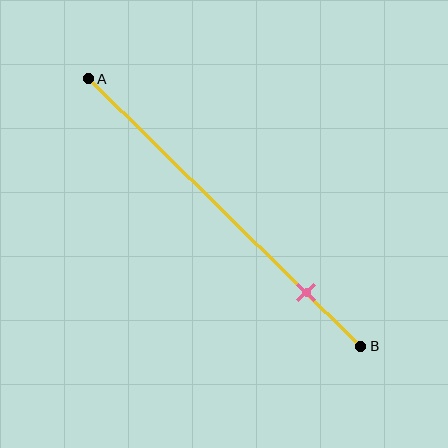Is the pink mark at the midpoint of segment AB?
No, the mark is at about 80% from A, not at the 50% midpoint.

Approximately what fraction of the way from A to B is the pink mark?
The pink mark is approximately 80% of the way from A to B.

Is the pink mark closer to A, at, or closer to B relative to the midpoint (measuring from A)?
The pink mark is closer to point B than the midpoint of segment AB.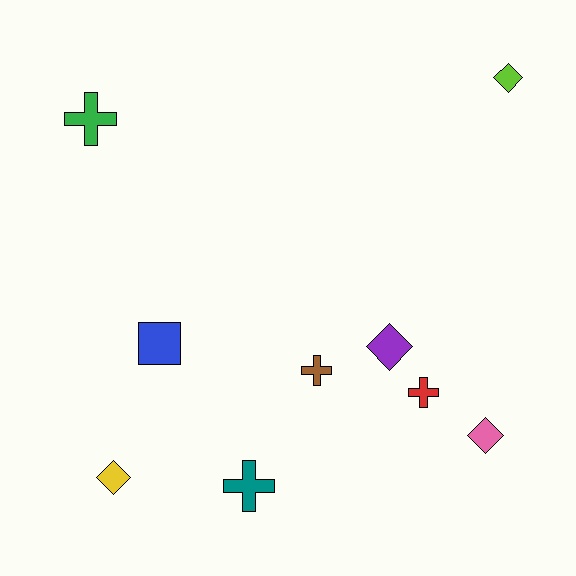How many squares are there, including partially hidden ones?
There is 1 square.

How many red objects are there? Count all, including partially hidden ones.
There is 1 red object.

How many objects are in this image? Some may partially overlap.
There are 9 objects.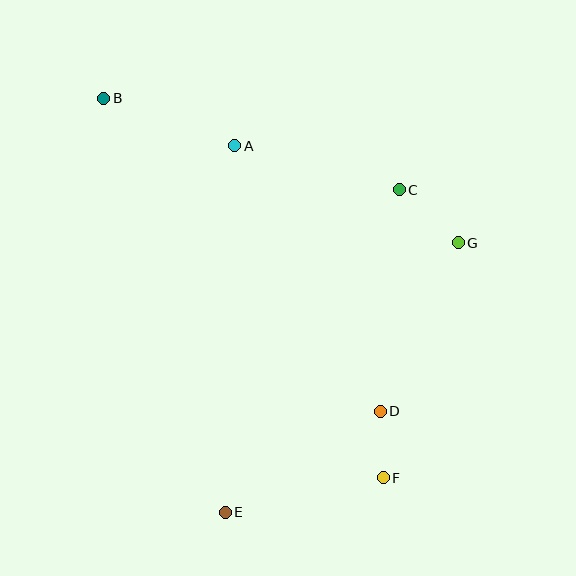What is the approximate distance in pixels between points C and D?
The distance between C and D is approximately 222 pixels.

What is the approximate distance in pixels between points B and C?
The distance between B and C is approximately 309 pixels.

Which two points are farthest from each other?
Points B and F are farthest from each other.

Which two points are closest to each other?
Points D and F are closest to each other.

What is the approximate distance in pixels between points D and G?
The distance between D and G is approximately 186 pixels.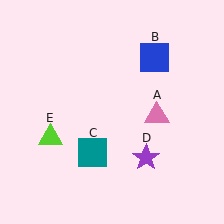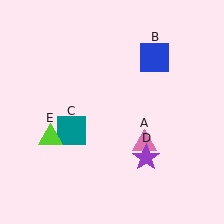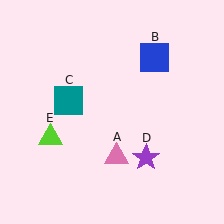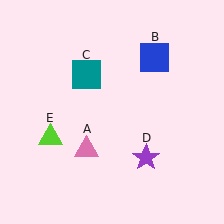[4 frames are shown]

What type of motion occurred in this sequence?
The pink triangle (object A), teal square (object C) rotated clockwise around the center of the scene.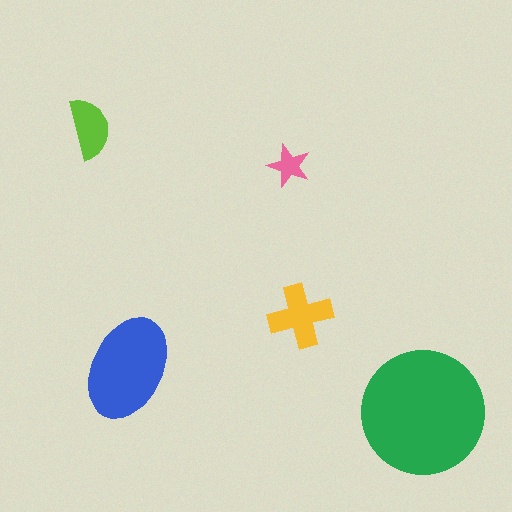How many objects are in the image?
There are 5 objects in the image.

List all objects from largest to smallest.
The green circle, the blue ellipse, the yellow cross, the lime semicircle, the pink star.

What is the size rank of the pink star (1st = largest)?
5th.